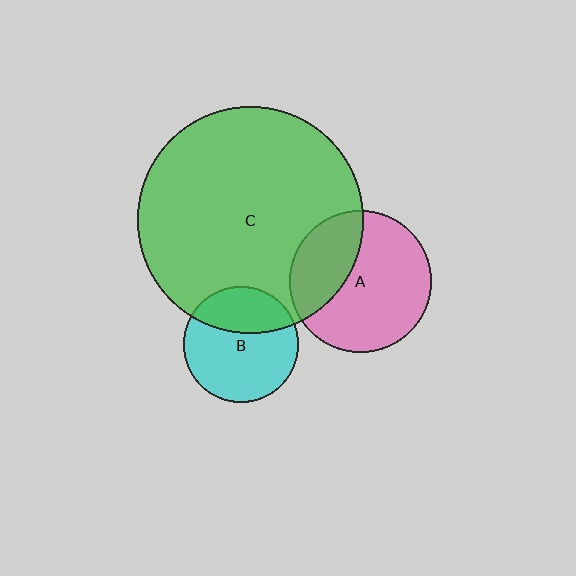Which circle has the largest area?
Circle C (green).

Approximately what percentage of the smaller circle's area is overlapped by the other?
Approximately 35%.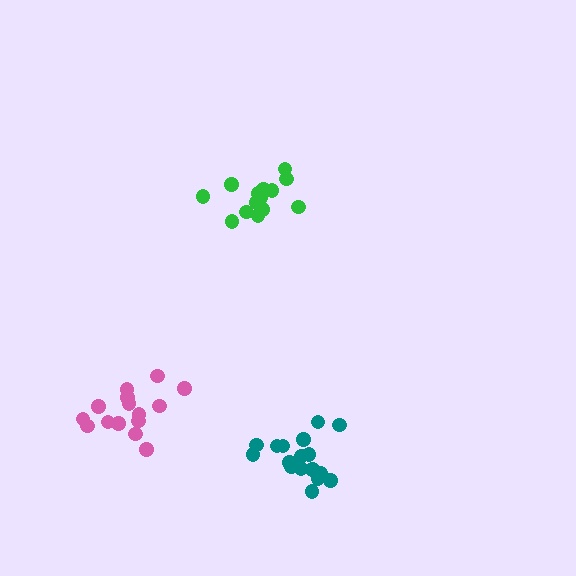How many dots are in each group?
Group 1: 15 dots, Group 2: 17 dots, Group 3: 15 dots (47 total).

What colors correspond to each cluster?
The clusters are colored: green, teal, pink.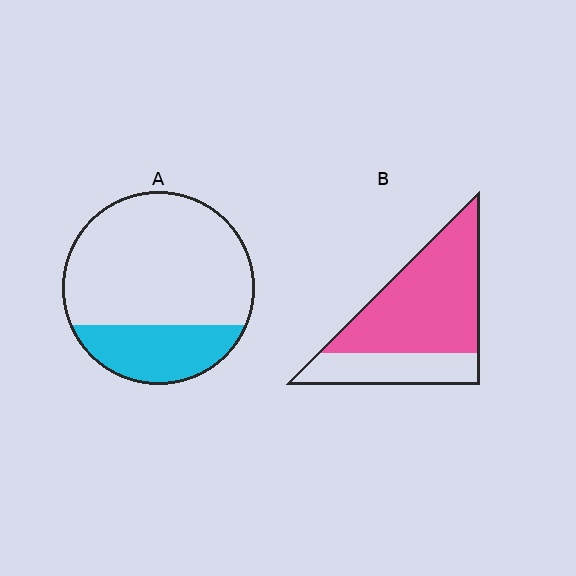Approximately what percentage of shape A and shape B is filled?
A is approximately 25% and B is approximately 70%.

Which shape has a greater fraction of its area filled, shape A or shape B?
Shape B.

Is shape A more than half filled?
No.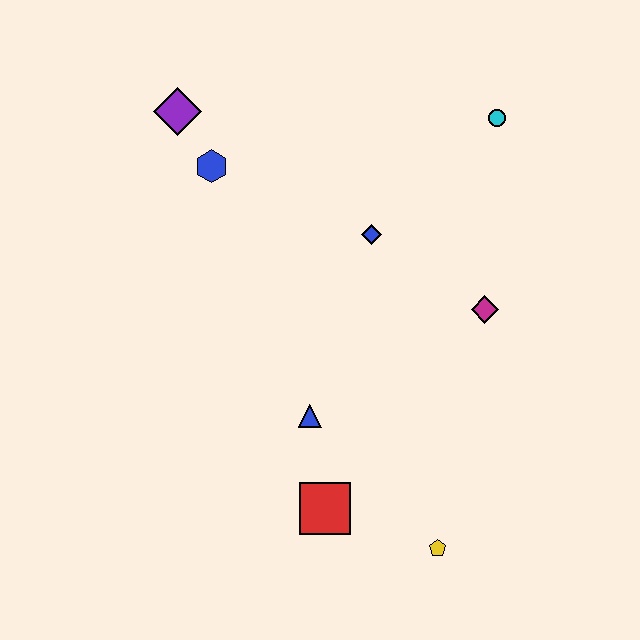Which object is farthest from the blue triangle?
The cyan circle is farthest from the blue triangle.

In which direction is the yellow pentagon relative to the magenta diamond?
The yellow pentagon is below the magenta diamond.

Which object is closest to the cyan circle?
The blue diamond is closest to the cyan circle.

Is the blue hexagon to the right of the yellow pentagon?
No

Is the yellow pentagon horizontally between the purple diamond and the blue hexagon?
No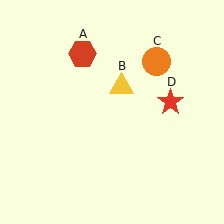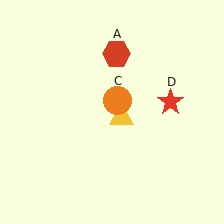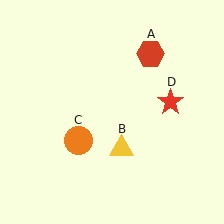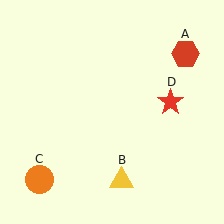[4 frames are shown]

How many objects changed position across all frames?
3 objects changed position: red hexagon (object A), yellow triangle (object B), orange circle (object C).